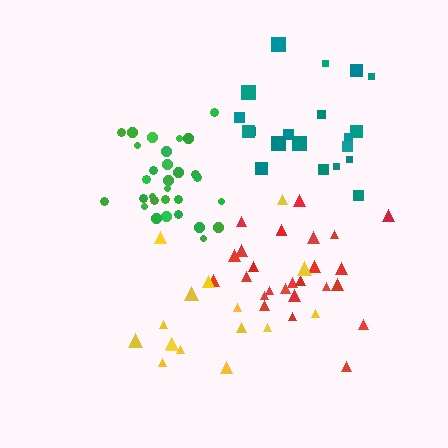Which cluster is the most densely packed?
Green.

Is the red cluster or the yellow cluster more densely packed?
Red.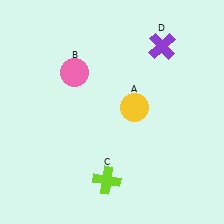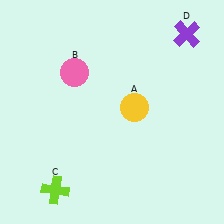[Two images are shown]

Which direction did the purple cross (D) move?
The purple cross (D) moved right.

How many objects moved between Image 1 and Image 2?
2 objects moved between the two images.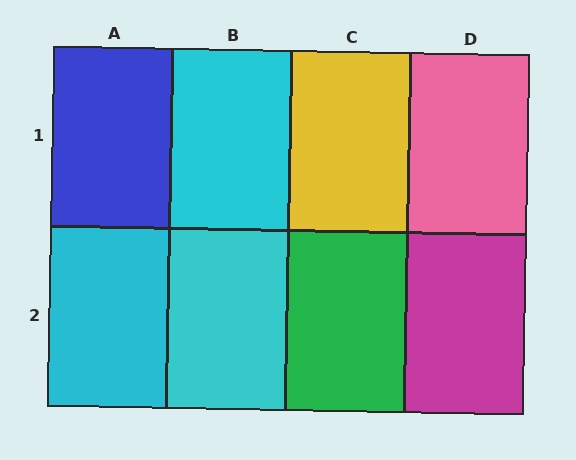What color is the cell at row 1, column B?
Cyan.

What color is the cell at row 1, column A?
Blue.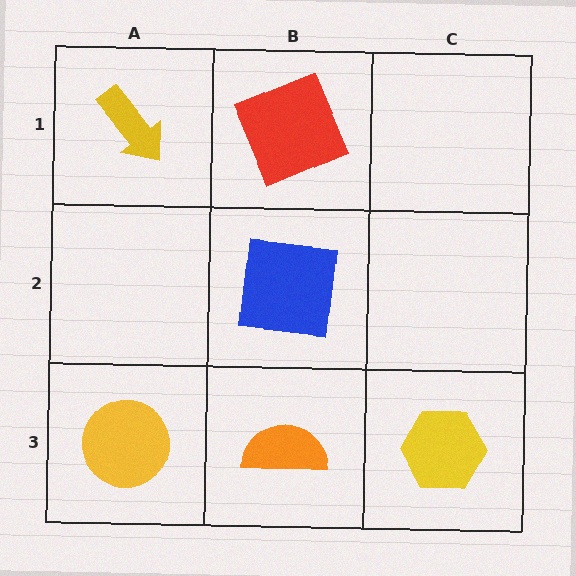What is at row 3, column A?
A yellow circle.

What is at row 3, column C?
A yellow hexagon.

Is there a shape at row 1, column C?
No, that cell is empty.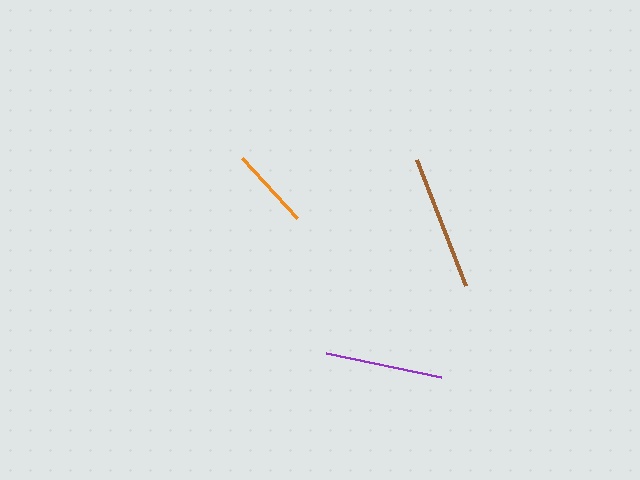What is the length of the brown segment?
The brown segment is approximately 136 pixels long.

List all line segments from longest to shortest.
From longest to shortest: brown, purple, orange.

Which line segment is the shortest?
The orange line is the shortest at approximately 81 pixels.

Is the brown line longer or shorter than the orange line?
The brown line is longer than the orange line.